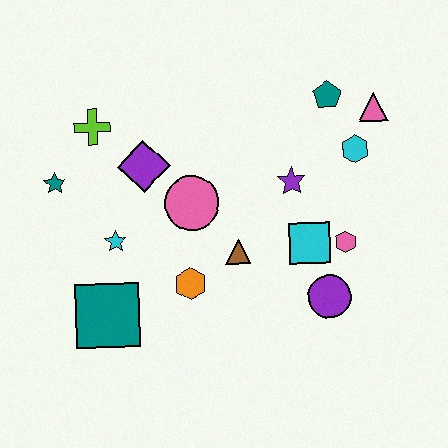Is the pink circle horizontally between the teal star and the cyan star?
No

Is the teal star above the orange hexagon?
Yes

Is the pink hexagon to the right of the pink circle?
Yes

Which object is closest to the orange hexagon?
The brown triangle is closest to the orange hexagon.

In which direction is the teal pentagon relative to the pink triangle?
The teal pentagon is to the left of the pink triangle.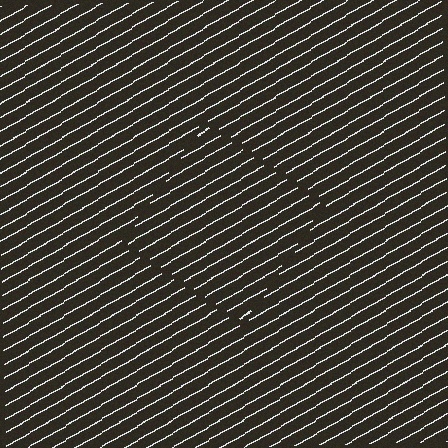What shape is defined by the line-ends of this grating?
An illusory square. The interior of the shape contains the same grating, shifted by half a period — the contour is defined by the phase discontinuity where line-ends from the inner and outer gratings abut.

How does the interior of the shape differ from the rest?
The interior of the shape contains the same grating, shifted by half a period — the contour is defined by the phase discontinuity where line-ends from the inner and outer gratings abut.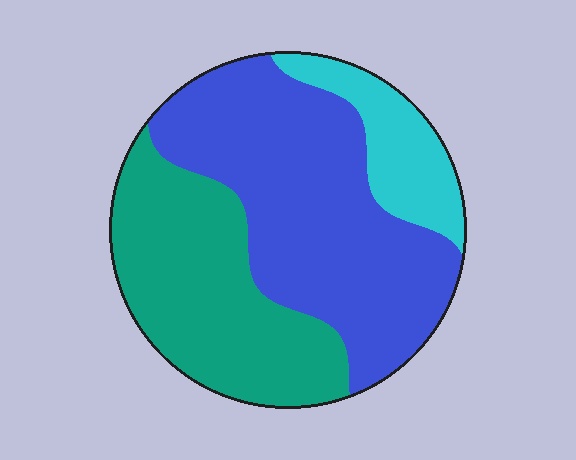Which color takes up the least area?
Cyan, at roughly 15%.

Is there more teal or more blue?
Blue.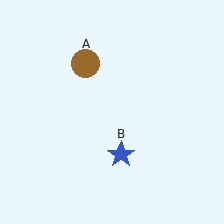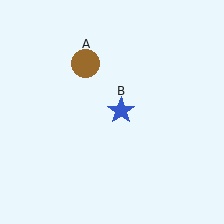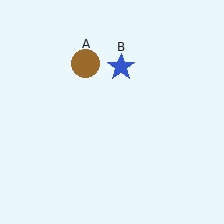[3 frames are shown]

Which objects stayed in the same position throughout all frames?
Brown circle (object A) remained stationary.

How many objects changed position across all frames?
1 object changed position: blue star (object B).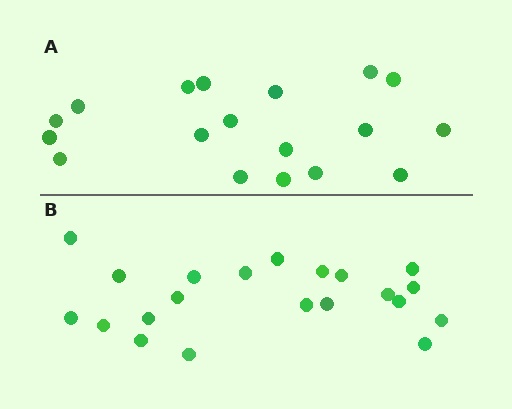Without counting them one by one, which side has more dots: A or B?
Region B (the bottom region) has more dots.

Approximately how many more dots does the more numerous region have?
Region B has just a few more — roughly 2 or 3 more dots than region A.